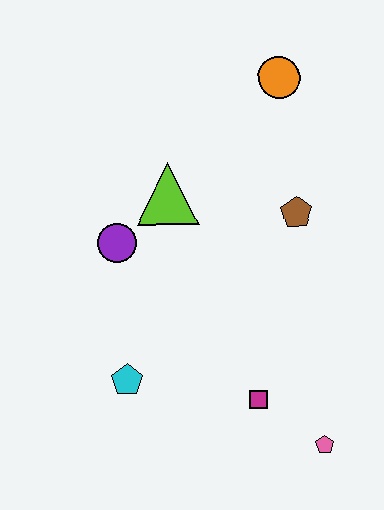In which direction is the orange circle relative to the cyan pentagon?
The orange circle is above the cyan pentagon.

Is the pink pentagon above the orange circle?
No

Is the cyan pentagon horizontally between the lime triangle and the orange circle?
No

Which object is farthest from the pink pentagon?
The orange circle is farthest from the pink pentagon.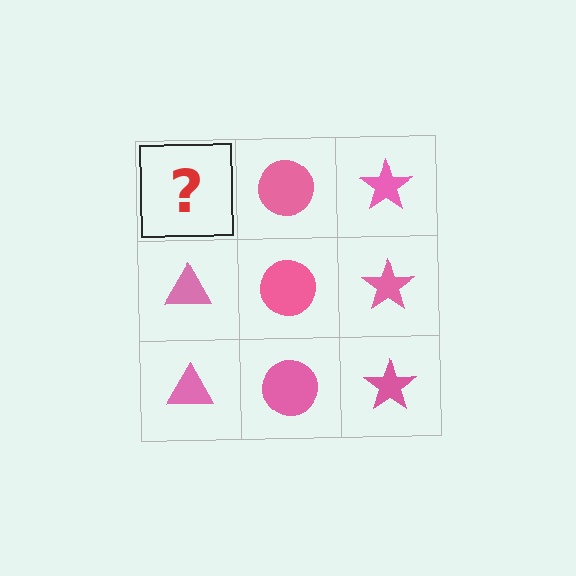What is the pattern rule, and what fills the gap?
The rule is that each column has a consistent shape. The gap should be filled with a pink triangle.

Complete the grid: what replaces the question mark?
The question mark should be replaced with a pink triangle.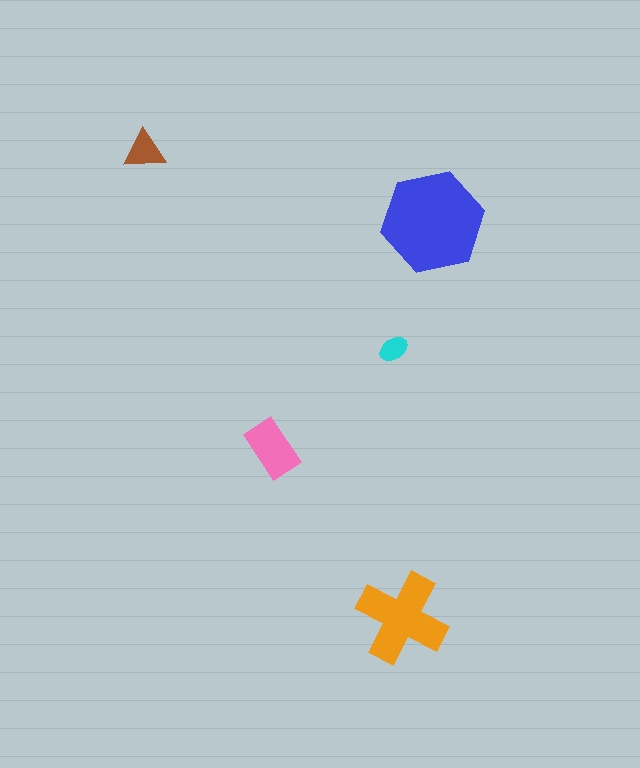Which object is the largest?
The blue hexagon.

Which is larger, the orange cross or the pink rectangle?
The orange cross.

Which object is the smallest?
The cyan ellipse.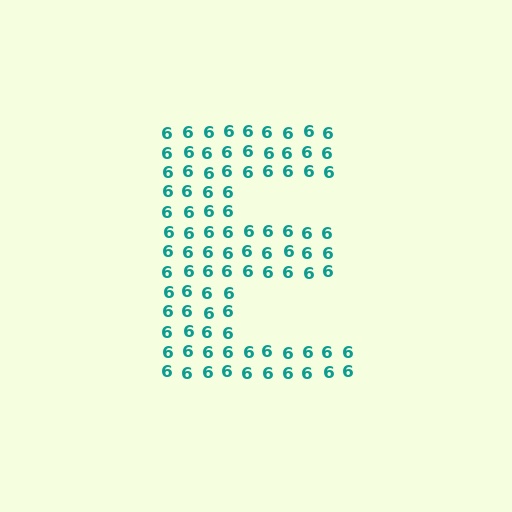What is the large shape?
The large shape is the letter E.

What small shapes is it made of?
It is made of small digit 6's.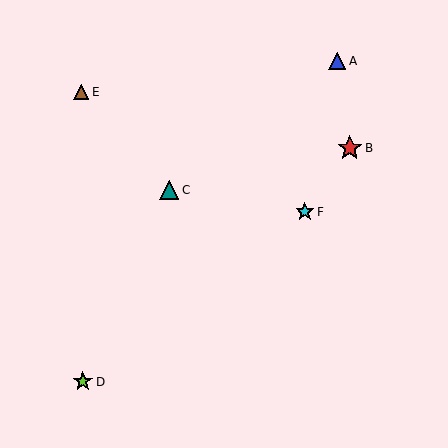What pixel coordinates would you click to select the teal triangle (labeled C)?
Click at (169, 190) to select the teal triangle C.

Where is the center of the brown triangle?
The center of the brown triangle is at (81, 92).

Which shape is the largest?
The red star (labeled B) is the largest.